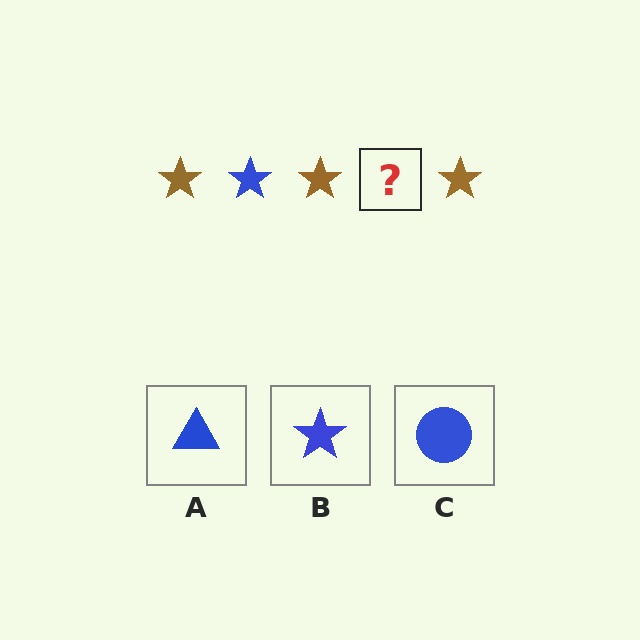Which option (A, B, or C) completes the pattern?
B.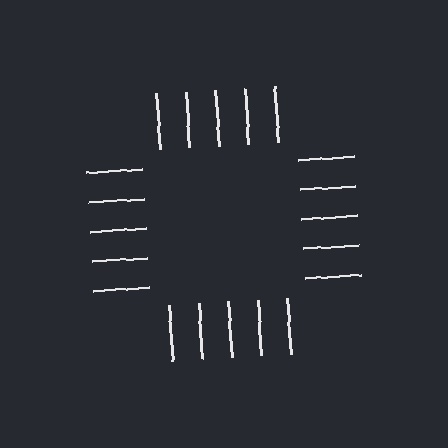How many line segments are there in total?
20 — 5 along each of the 4 edges.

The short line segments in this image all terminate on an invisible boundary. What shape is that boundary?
An illusory square — the line segments terminate on its edges but no continuous stroke is drawn.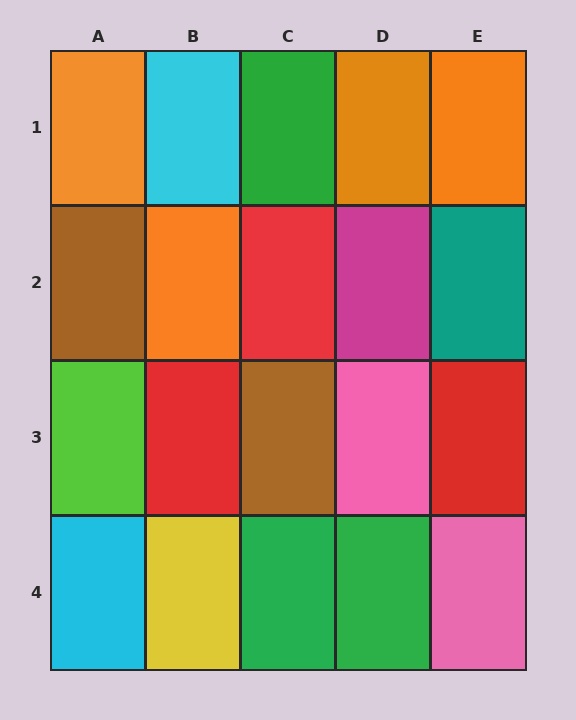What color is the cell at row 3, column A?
Lime.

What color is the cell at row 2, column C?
Red.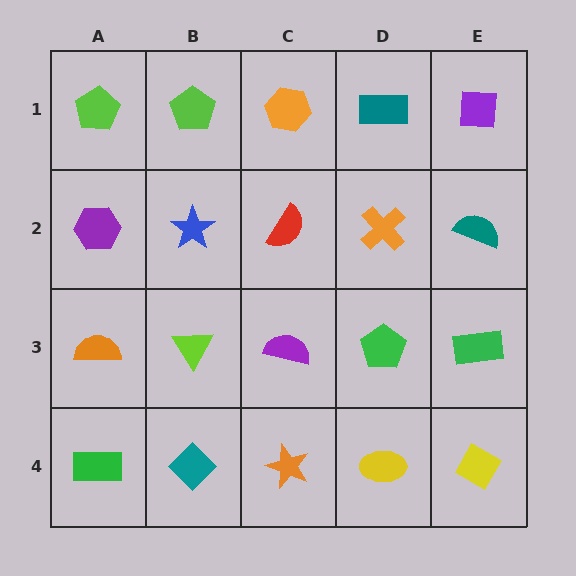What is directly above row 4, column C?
A purple semicircle.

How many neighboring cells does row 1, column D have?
3.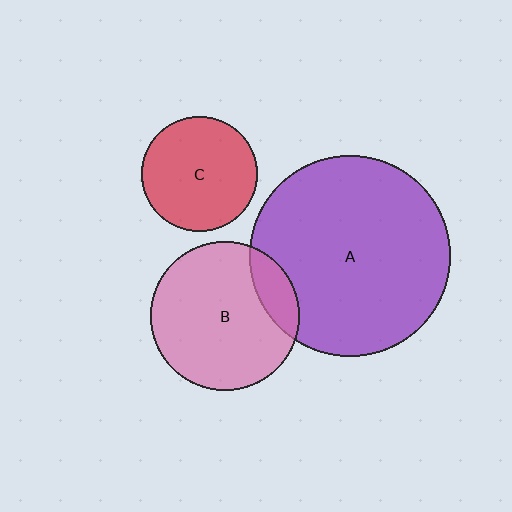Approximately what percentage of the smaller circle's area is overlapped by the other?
Approximately 15%.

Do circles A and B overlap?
Yes.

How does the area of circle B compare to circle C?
Approximately 1.7 times.